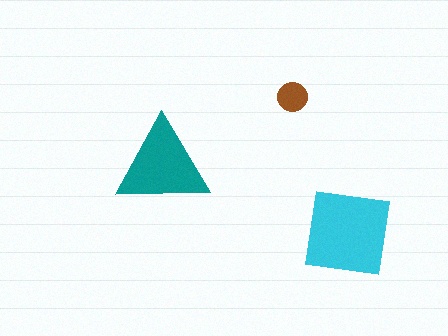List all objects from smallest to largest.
The brown circle, the teal triangle, the cyan square.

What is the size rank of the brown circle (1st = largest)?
3rd.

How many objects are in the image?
There are 3 objects in the image.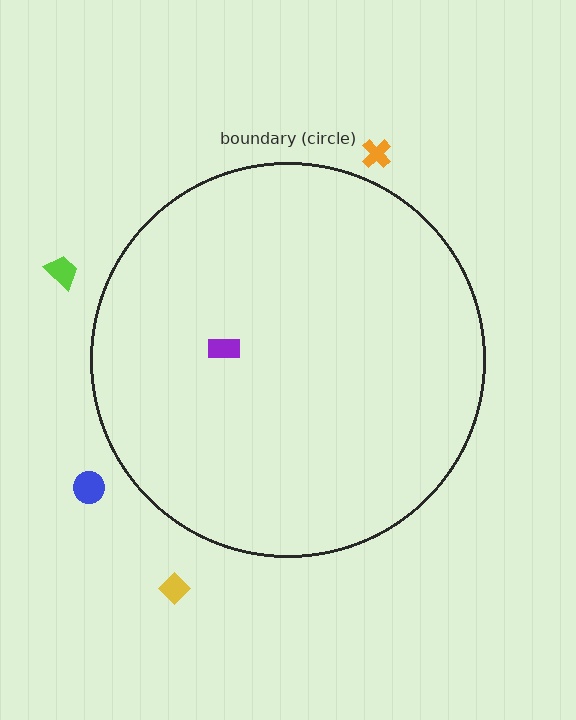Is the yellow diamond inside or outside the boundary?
Outside.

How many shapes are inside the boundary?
1 inside, 4 outside.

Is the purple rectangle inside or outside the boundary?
Inside.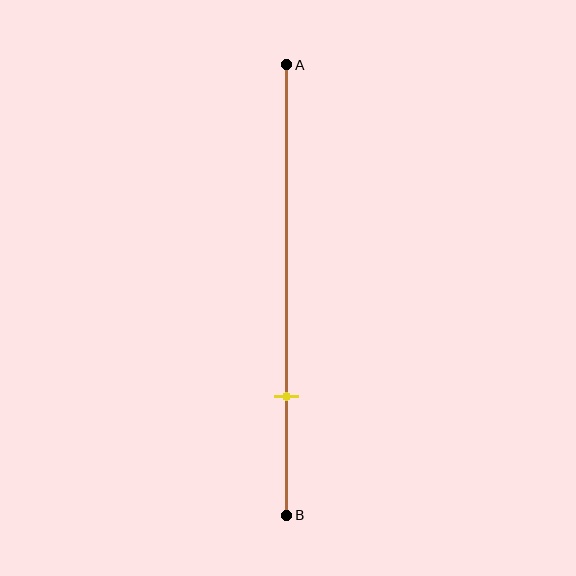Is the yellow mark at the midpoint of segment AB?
No, the mark is at about 75% from A, not at the 50% midpoint.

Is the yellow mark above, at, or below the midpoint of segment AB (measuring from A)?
The yellow mark is below the midpoint of segment AB.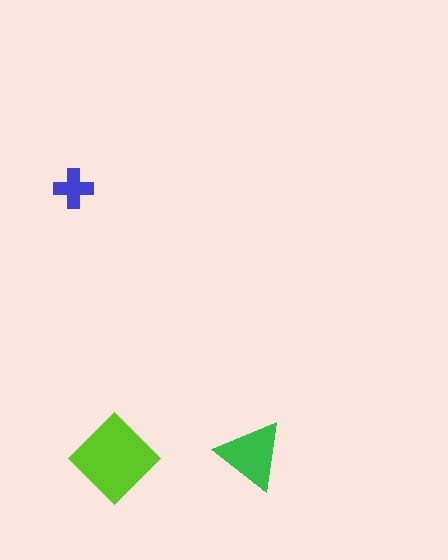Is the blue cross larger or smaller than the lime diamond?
Smaller.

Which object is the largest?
The lime diamond.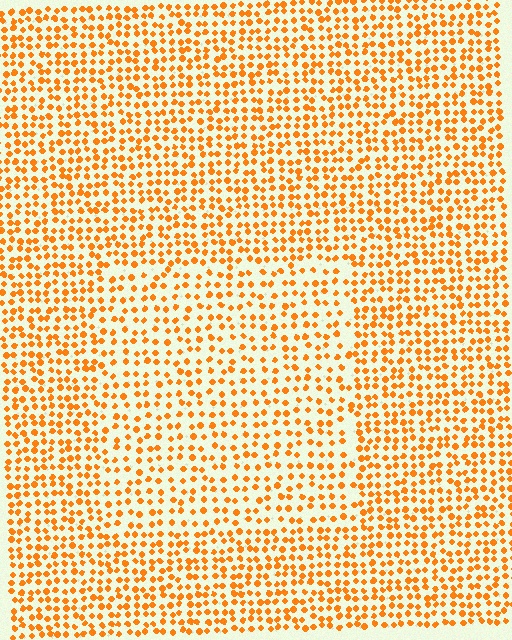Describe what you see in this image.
The image contains small orange elements arranged at two different densities. A rectangle-shaped region is visible where the elements are less densely packed than the surrounding area.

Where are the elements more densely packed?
The elements are more densely packed outside the rectangle boundary.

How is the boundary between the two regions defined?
The boundary is defined by a change in element density (approximately 1.5x ratio). All elements are the same color, size, and shape.